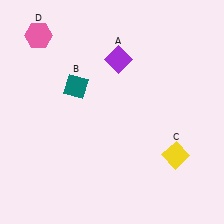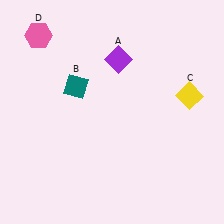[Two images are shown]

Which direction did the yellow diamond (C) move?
The yellow diamond (C) moved up.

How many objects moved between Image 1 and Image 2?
1 object moved between the two images.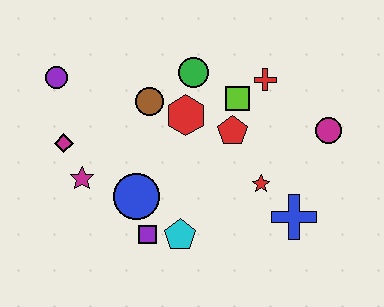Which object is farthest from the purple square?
The magenta circle is farthest from the purple square.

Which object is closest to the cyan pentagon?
The purple square is closest to the cyan pentagon.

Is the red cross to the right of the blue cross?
No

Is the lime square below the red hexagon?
No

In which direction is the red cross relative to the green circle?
The red cross is to the right of the green circle.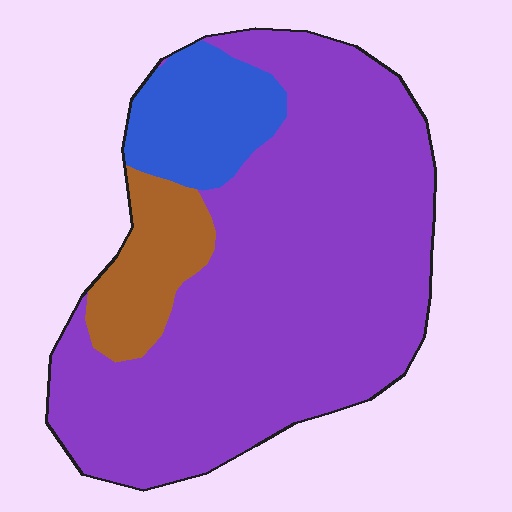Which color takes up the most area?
Purple, at roughly 75%.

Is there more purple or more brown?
Purple.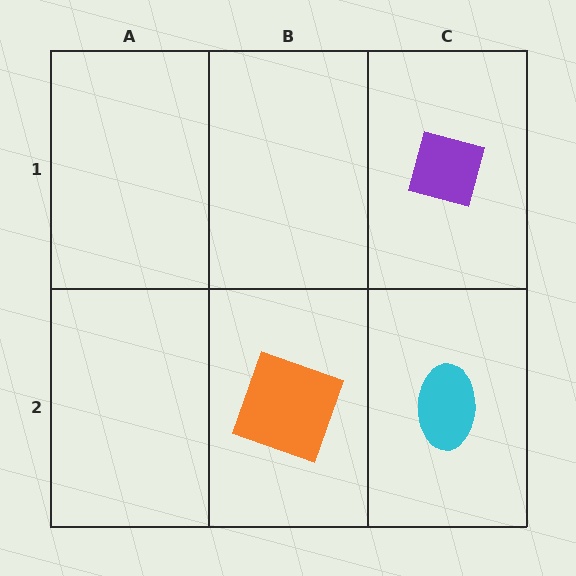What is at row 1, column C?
A purple square.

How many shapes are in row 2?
2 shapes.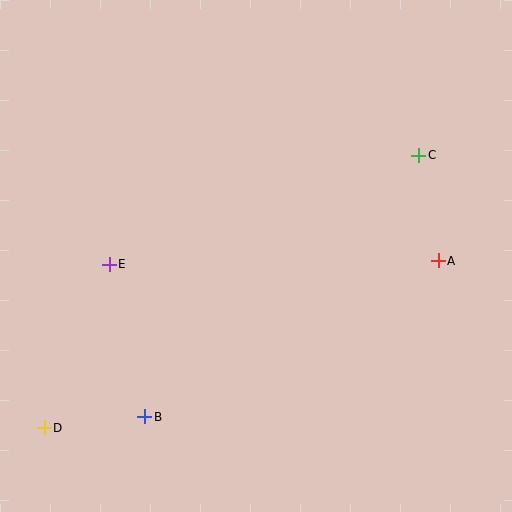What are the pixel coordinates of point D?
Point D is at (44, 428).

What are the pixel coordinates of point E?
Point E is at (109, 264).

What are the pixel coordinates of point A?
Point A is at (438, 261).